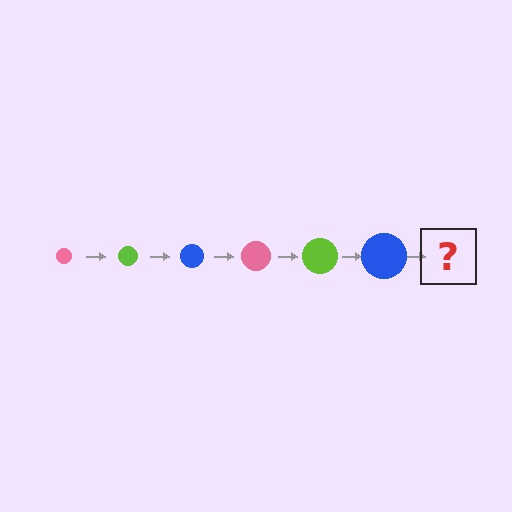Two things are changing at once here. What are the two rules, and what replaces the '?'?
The two rules are that the circle grows larger each step and the color cycles through pink, lime, and blue. The '?' should be a pink circle, larger than the previous one.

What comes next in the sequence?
The next element should be a pink circle, larger than the previous one.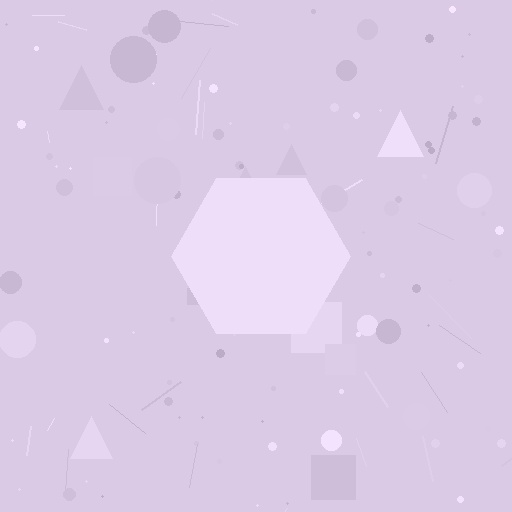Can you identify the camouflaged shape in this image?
The camouflaged shape is a hexagon.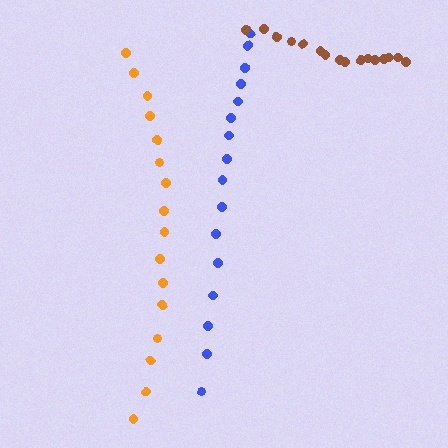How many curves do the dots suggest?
There are 3 distinct paths.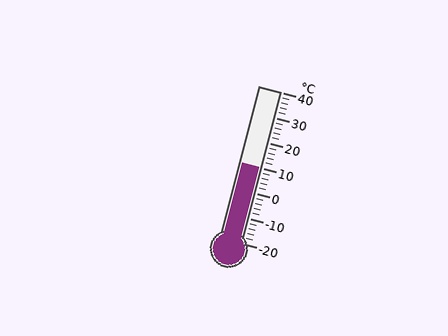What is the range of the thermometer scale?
The thermometer scale ranges from -20°C to 40°C.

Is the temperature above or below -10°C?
The temperature is above -10°C.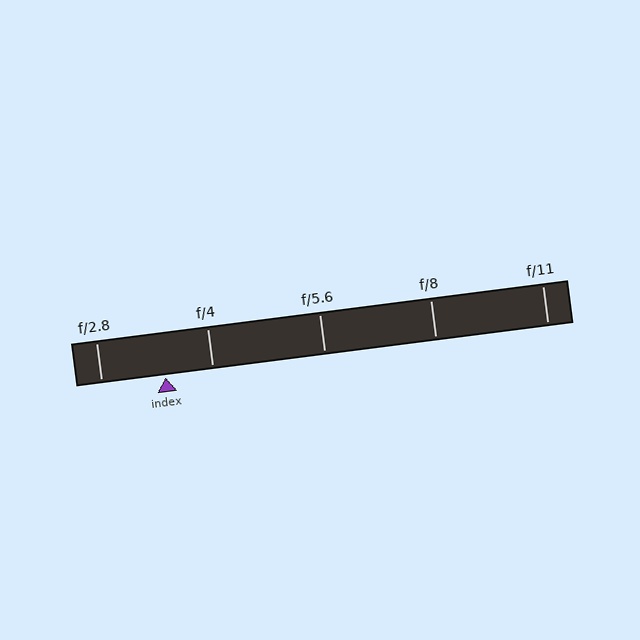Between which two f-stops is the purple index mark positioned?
The index mark is between f/2.8 and f/4.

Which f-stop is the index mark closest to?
The index mark is closest to f/4.